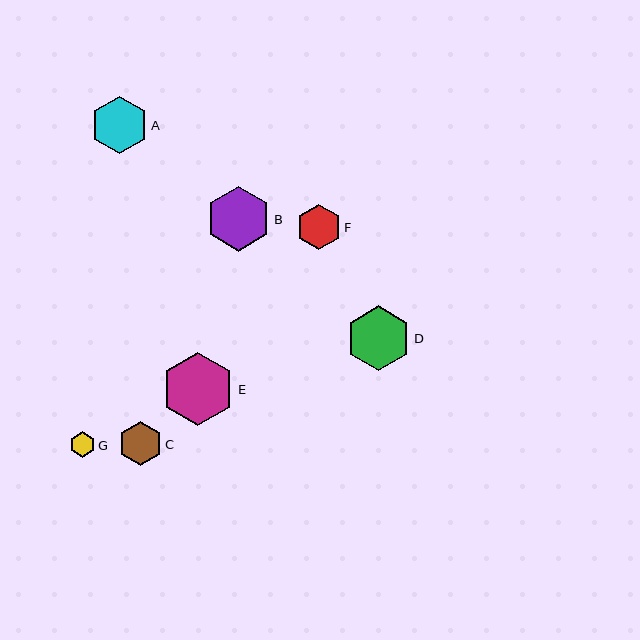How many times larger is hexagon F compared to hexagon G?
Hexagon F is approximately 1.8 times the size of hexagon G.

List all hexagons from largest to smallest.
From largest to smallest: E, D, B, A, F, C, G.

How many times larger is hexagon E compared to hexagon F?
Hexagon E is approximately 1.6 times the size of hexagon F.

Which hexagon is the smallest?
Hexagon G is the smallest with a size of approximately 25 pixels.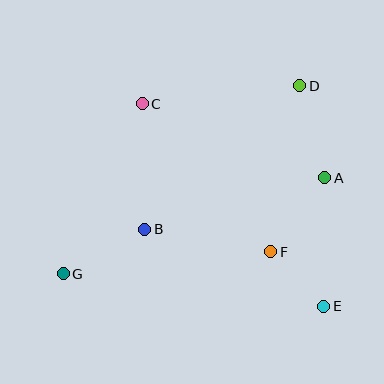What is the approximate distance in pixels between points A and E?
The distance between A and E is approximately 129 pixels.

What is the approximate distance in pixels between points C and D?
The distance between C and D is approximately 159 pixels.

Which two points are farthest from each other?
Points D and G are farthest from each other.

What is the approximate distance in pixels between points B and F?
The distance between B and F is approximately 128 pixels.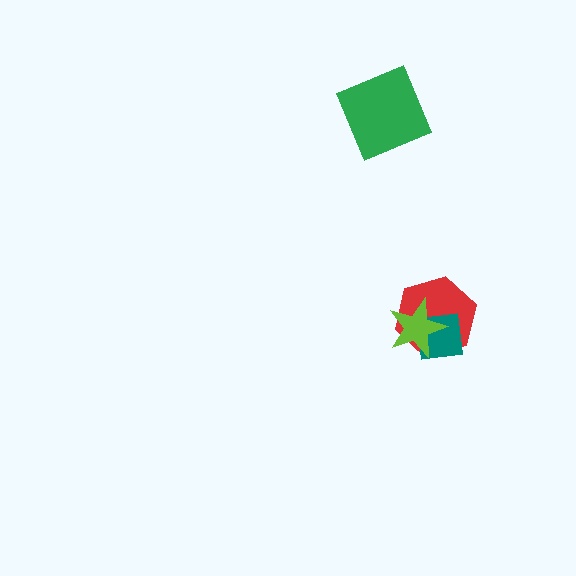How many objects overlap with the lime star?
2 objects overlap with the lime star.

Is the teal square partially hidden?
Yes, it is partially covered by another shape.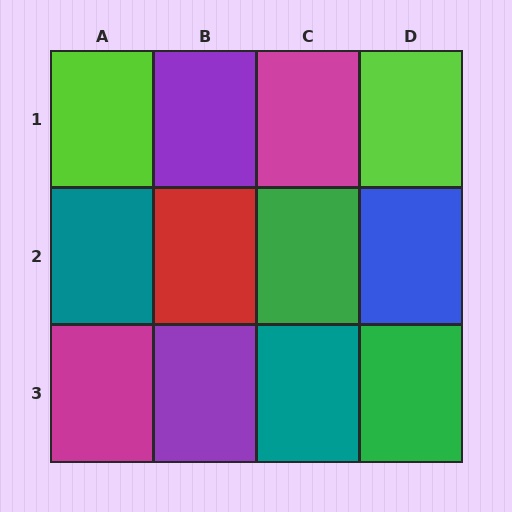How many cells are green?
2 cells are green.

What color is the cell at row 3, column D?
Green.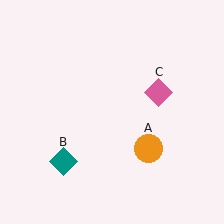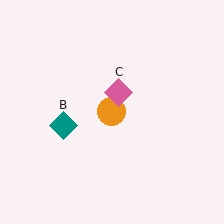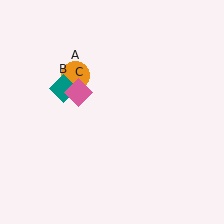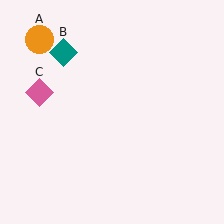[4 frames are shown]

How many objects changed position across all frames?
3 objects changed position: orange circle (object A), teal diamond (object B), pink diamond (object C).